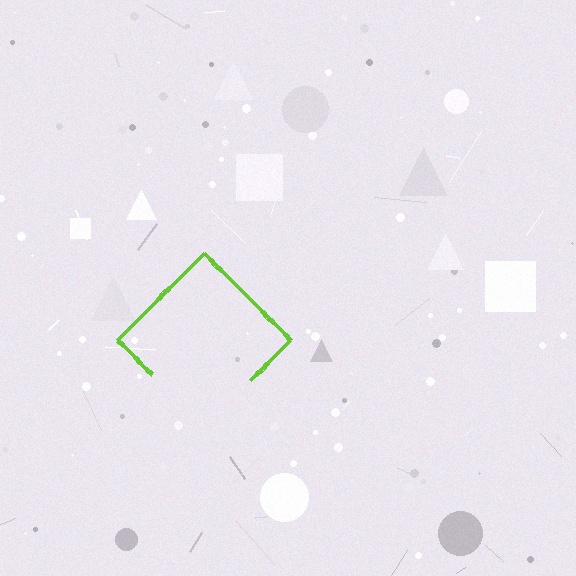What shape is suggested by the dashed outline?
The dashed outline suggests a diamond.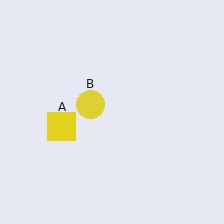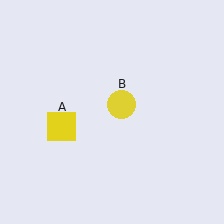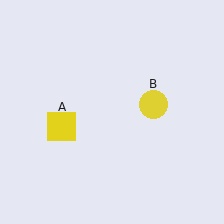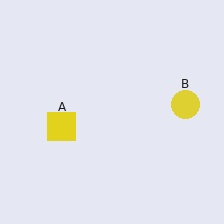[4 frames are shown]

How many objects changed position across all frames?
1 object changed position: yellow circle (object B).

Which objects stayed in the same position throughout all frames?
Yellow square (object A) remained stationary.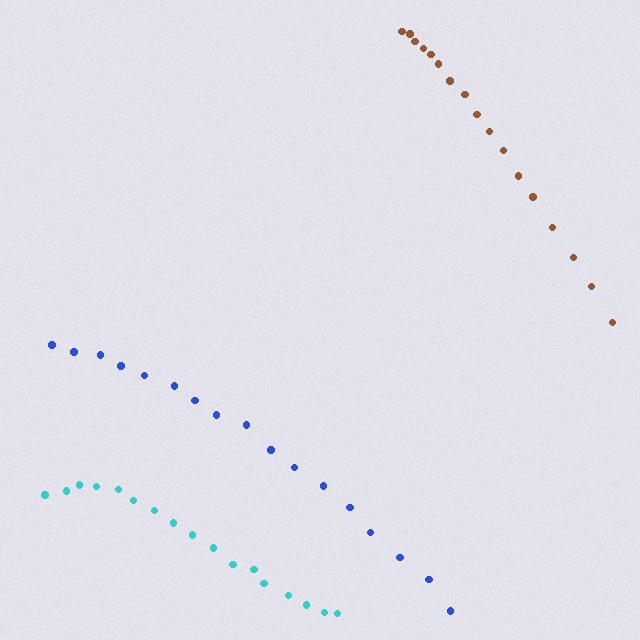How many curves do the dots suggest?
There are 3 distinct paths.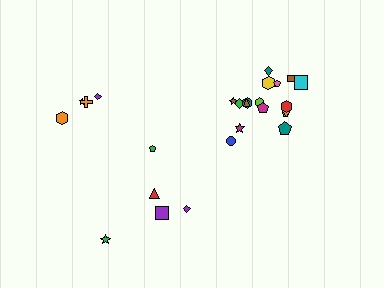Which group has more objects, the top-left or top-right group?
The top-right group.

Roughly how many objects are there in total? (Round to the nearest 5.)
Roughly 25 objects in total.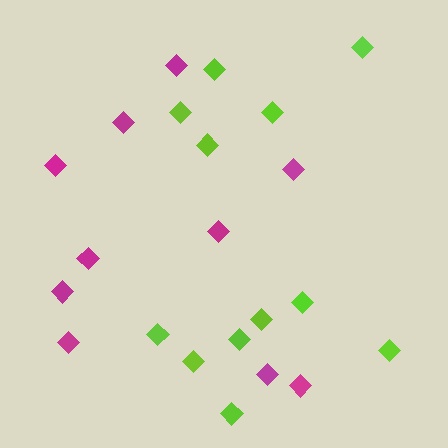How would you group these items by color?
There are 2 groups: one group of magenta diamonds (10) and one group of lime diamonds (12).